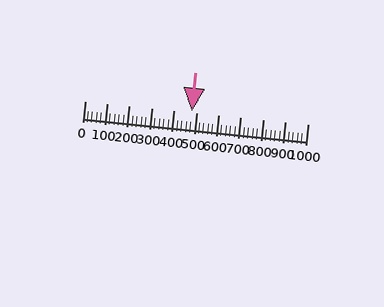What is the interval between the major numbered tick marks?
The major tick marks are spaced 100 units apart.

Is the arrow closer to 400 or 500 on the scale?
The arrow is closer to 500.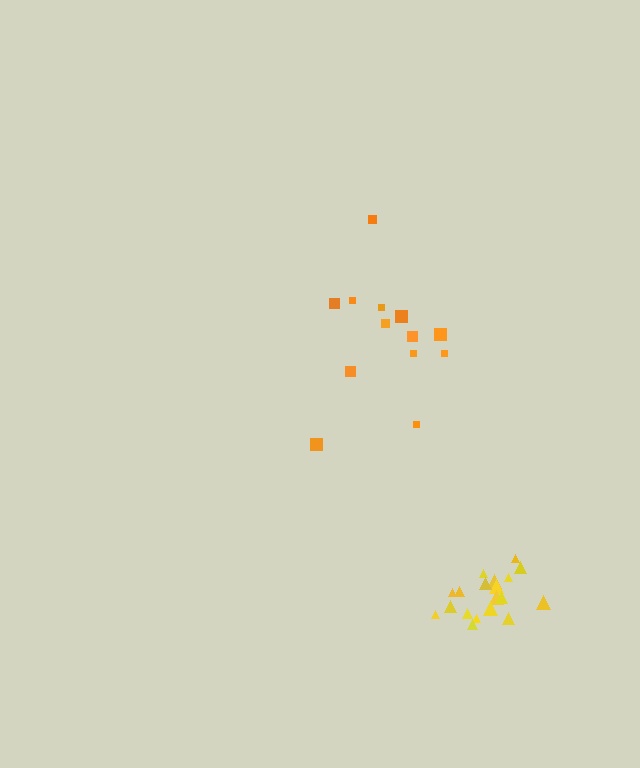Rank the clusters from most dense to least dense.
yellow, orange.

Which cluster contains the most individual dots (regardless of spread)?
Yellow (19).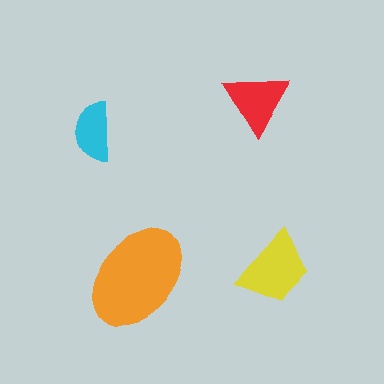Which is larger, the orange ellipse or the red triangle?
The orange ellipse.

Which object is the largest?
The orange ellipse.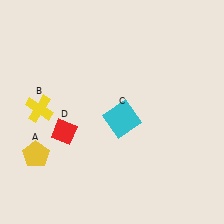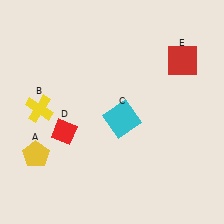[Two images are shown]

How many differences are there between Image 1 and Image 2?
There is 1 difference between the two images.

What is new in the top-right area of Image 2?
A red square (E) was added in the top-right area of Image 2.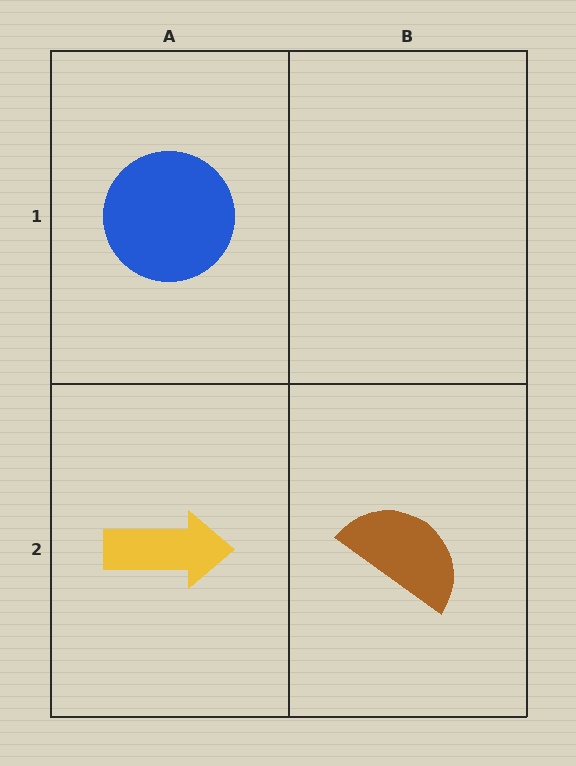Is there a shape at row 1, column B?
No, that cell is empty.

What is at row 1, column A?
A blue circle.